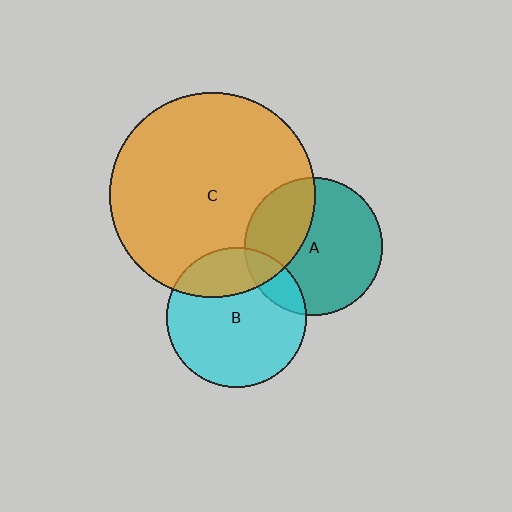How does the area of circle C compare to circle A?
Approximately 2.2 times.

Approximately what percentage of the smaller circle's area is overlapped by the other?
Approximately 15%.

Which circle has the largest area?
Circle C (orange).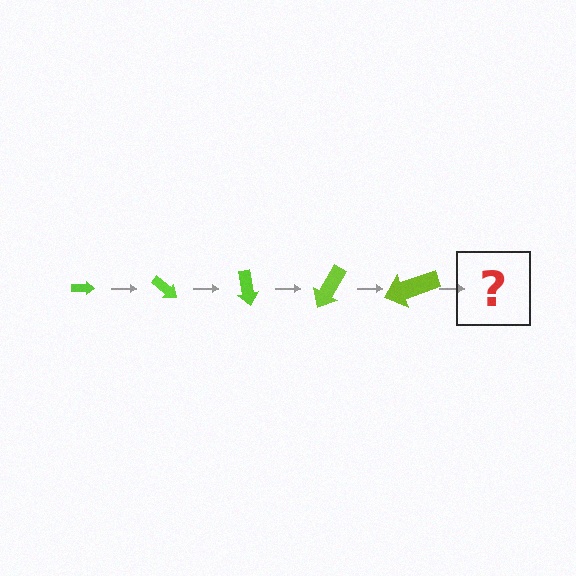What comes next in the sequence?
The next element should be an arrow, larger than the previous one and rotated 200 degrees from the start.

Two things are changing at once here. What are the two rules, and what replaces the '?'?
The two rules are that the arrow grows larger each step and it rotates 40 degrees each step. The '?' should be an arrow, larger than the previous one and rotated 200 degrees from the start.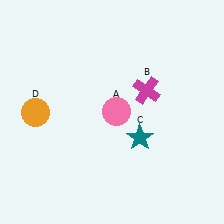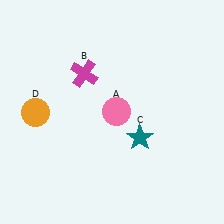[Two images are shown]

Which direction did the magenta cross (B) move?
The magenta cross (B) moved left.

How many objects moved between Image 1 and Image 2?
1 object moved between the two images.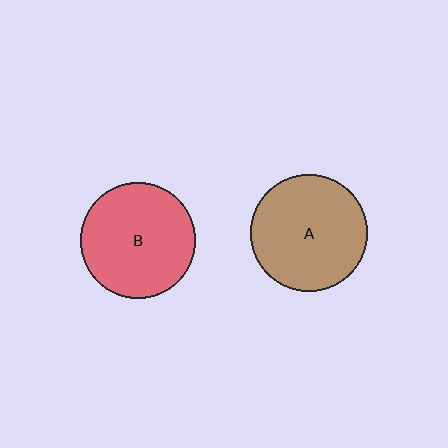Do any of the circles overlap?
No, none of the circles overlap.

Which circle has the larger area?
Circle A (brown).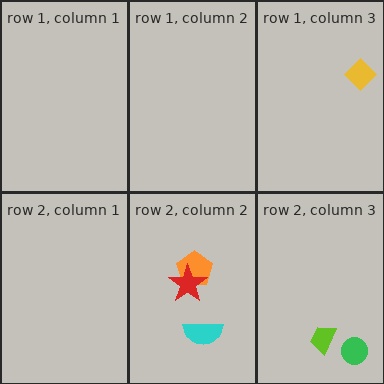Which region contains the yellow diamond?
The row 1, column 3 region.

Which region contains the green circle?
The row 2, column 3 region.